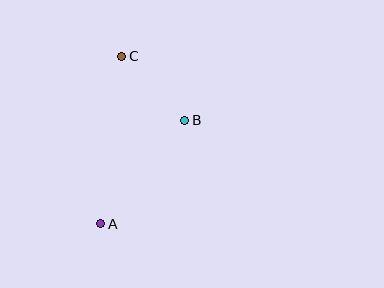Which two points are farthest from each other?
Points A and C are farthest from each other.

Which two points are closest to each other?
Points B and C are closest to each other.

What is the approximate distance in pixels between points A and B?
The distance between A and B is approximately 134 pixels.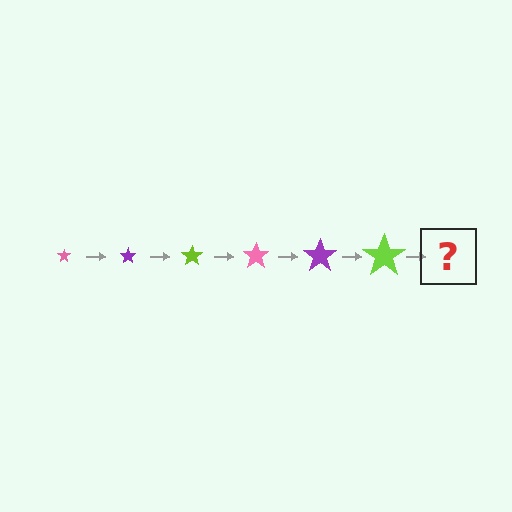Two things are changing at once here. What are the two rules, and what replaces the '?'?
The two rules are that the star grows larger each step and the color cycles through pink, purple, and lime. The '?' should be a pink star, larger than the previous one.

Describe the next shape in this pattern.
It should be a pink star, larger than the previous one.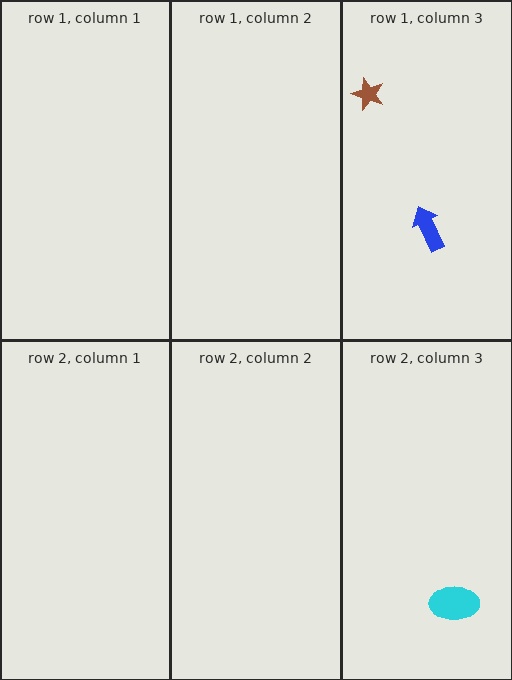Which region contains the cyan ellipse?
The row 2, column 3 region.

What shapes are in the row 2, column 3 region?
The cyan ellipse.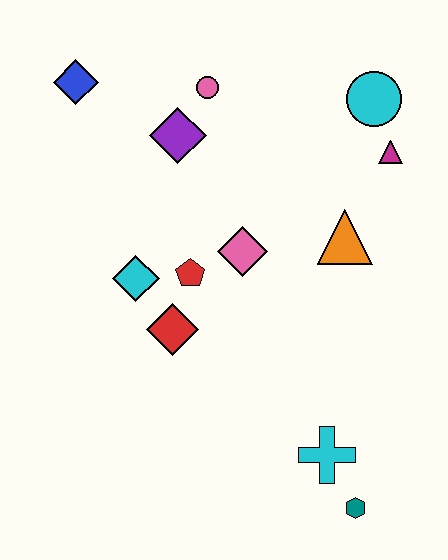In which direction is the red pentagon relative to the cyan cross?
The red pentagon is above the cyan cross.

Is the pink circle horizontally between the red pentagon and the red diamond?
No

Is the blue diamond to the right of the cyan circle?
No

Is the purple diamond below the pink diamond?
No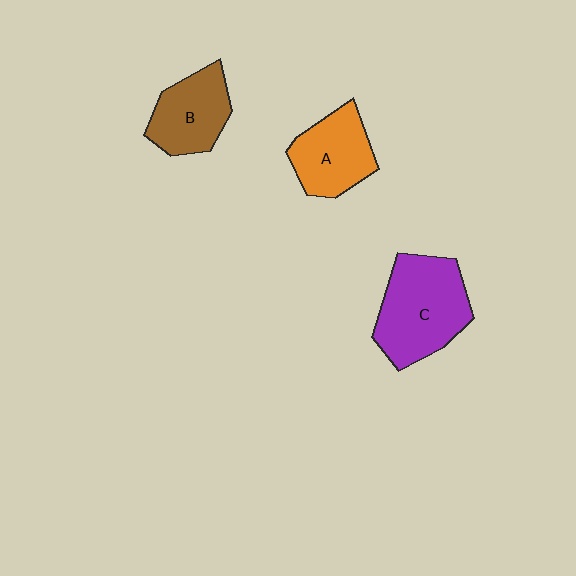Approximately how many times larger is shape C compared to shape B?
Approximately 1.5 times.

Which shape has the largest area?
Shape C (purple).